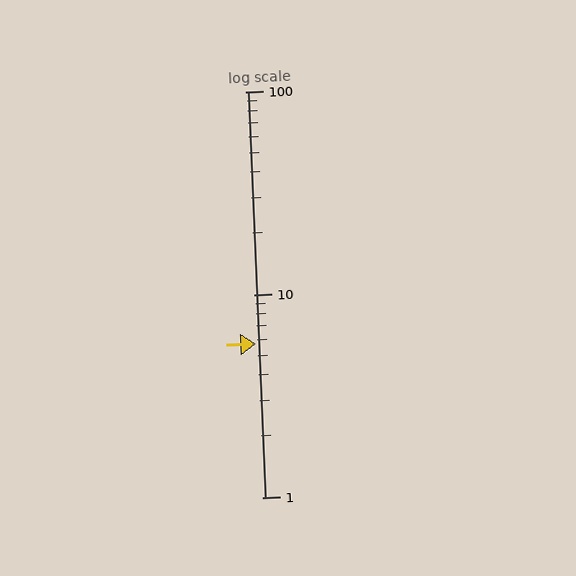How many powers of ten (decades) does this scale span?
The scale spans 2 decades, from 1 to 100.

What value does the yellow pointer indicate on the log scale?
The pointer indicates approximately 5.7.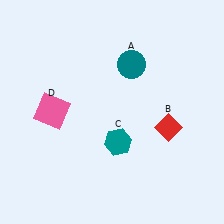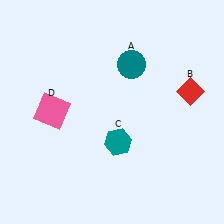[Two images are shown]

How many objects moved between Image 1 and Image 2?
1 object moved between the two images.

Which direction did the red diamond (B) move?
The red diamond (B) moved up.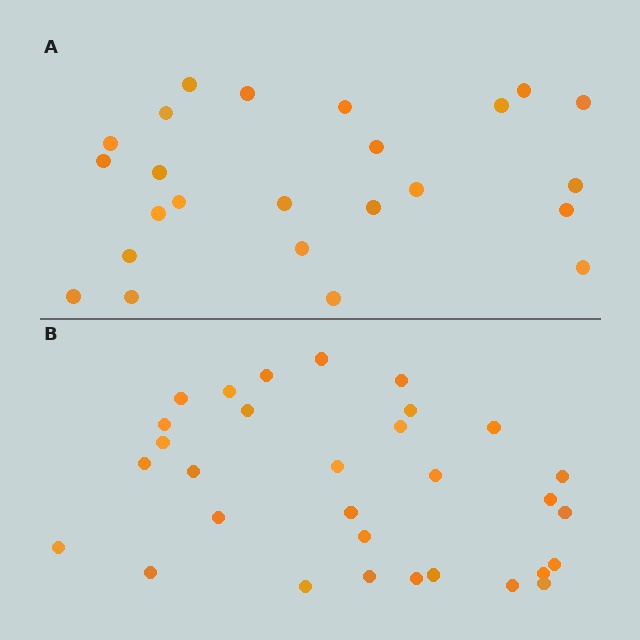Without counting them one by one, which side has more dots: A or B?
Region B (the bottom region) has more dots.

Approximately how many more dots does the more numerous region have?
Region B has roughly 8 or so more dots than region A.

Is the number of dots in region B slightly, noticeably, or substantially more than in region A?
Region B has noticeably more, but not dramatically so. The ratio is roughly 1.3 to 1.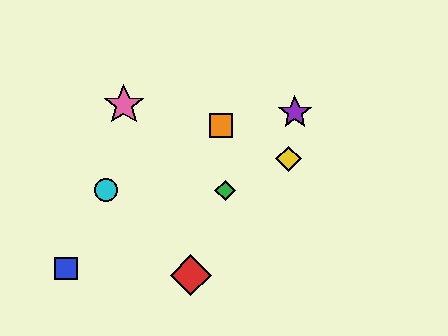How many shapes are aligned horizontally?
2 shapes (the green diamond, the cyan circle) are aligned horizontally.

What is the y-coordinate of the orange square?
The orange square is at y≈125.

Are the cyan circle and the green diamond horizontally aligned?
Yes, both are at y≈190.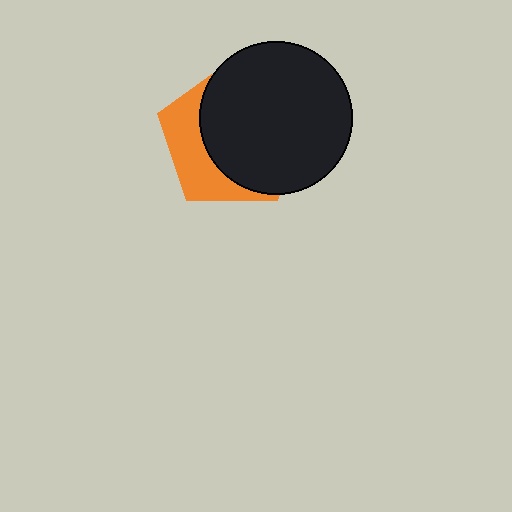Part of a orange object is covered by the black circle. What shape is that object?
It is a pentagon.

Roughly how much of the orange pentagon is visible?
A small part of it is visible (roughly 34%).